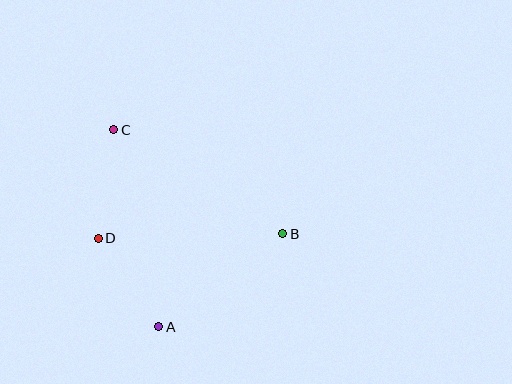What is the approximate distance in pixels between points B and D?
The distance between B and D is approximately 184 pixels.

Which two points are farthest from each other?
Points A and C are farthest from each other.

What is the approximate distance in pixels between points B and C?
The distance between B and C is approximately 198 pixels.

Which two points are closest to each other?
Points A and D are closest to each other.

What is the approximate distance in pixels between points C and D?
The distance between C and D is approximately 110 pixels.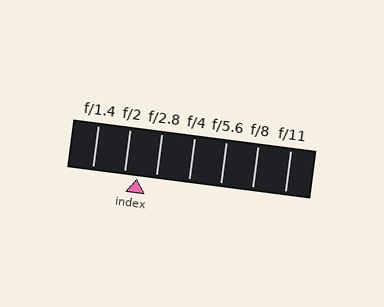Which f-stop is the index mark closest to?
The index mark is closest to f/2.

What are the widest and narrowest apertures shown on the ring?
The widest aperture shown is f/1.4 and the narrowest is f/11.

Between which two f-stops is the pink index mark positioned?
The index mark is between f/2 and f/2.8.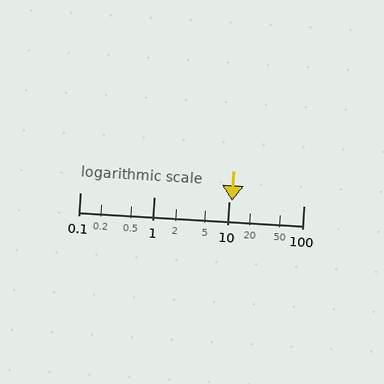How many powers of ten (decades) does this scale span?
The scale spans 3 decades, from 0.1 to 100.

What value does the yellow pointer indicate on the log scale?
The pointer indicates approximately 11.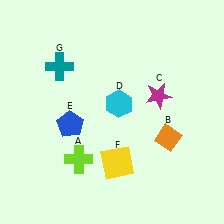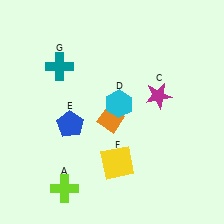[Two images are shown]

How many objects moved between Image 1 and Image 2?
2 objects moved between the two images.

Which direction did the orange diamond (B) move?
The orange diamond (B) moved left.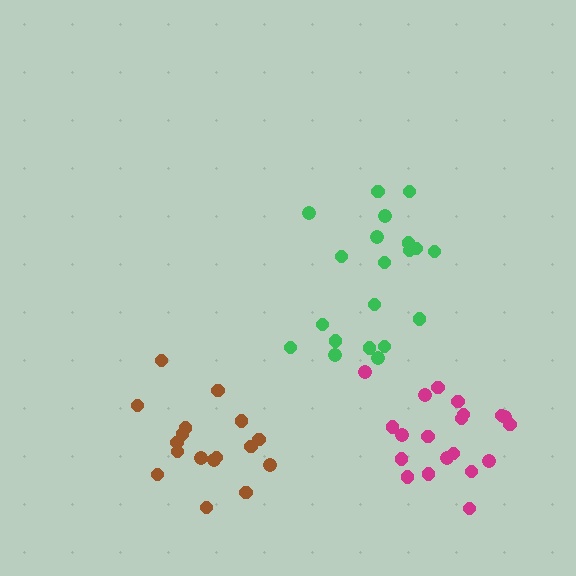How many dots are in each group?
Group 1: 20 dots, Group 2: 17 dots, Group 3: 20 dots (57 total).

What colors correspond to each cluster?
The clusters are colored: green, brown, magenta.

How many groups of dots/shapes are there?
There are 3 groups.